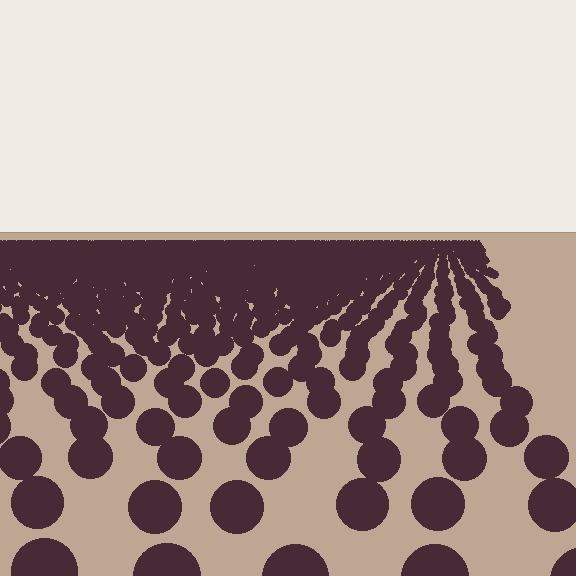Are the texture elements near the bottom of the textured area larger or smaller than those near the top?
Larger. Near the bottom, elements are closer to the viewer and appear at a bigger on-screen size.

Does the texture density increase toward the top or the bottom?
Density increases toward the top.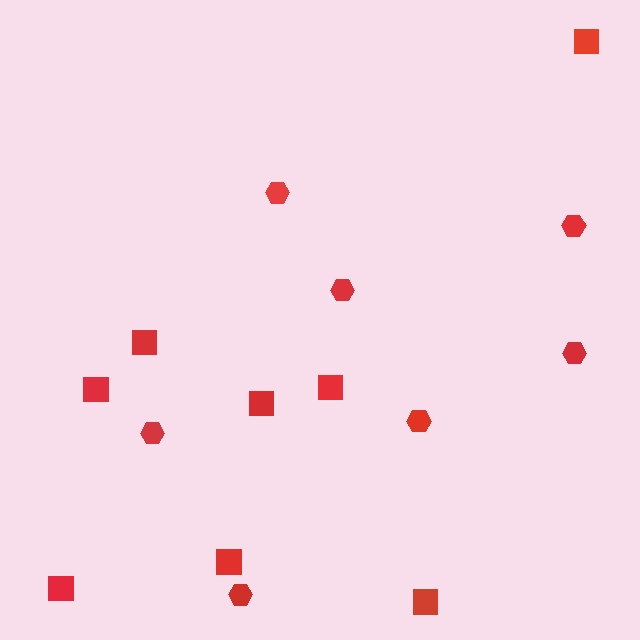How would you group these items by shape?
There are 2 groups: one group of hexagons (7) and one group of squares (8).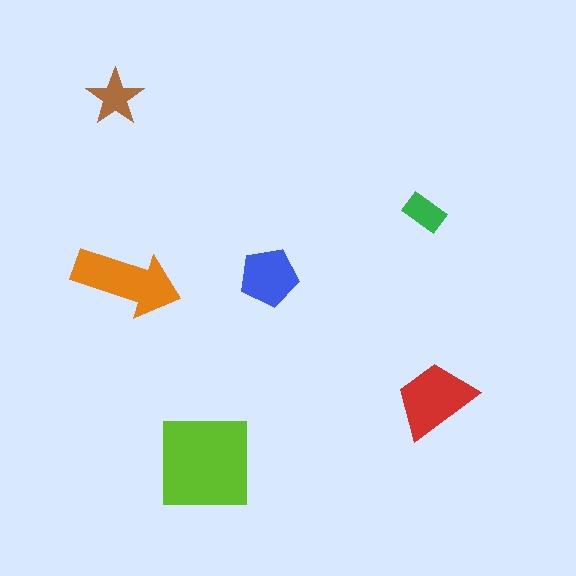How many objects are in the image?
There are 6 objects in the image.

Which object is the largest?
The lime square.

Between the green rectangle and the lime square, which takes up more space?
The lime square.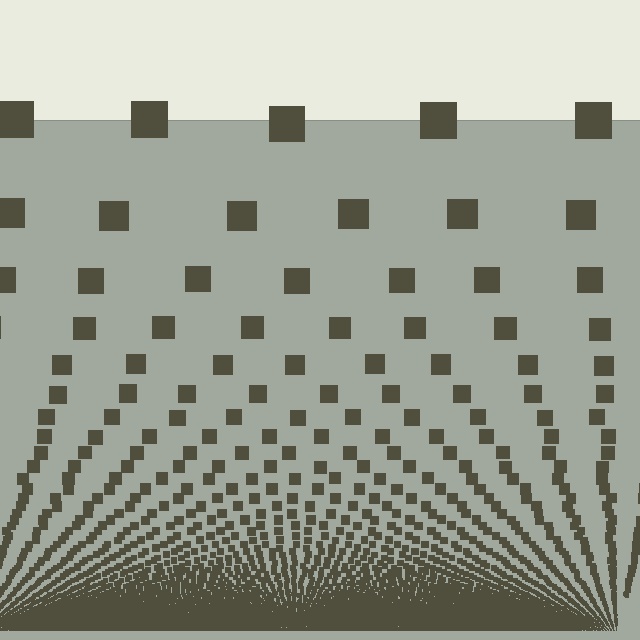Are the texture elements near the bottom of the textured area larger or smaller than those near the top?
Smaller. The gradient is inverted — elements near the bottom are smaller and denser.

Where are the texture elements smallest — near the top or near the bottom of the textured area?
Near the bottom.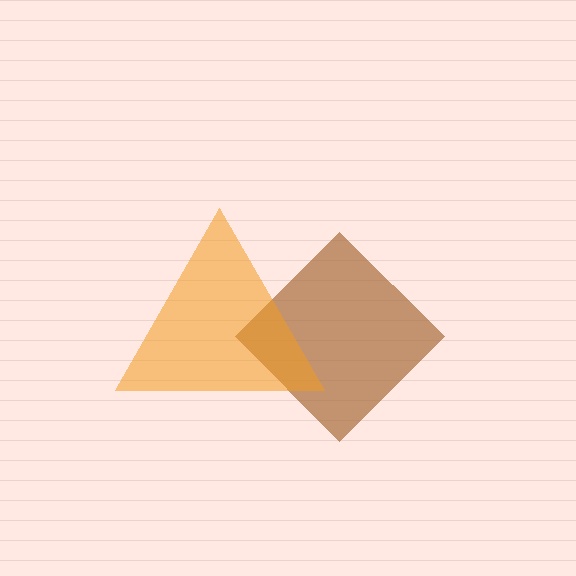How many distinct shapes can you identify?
There are 2 distinct shapes: a brown diamond, an orange triangle.